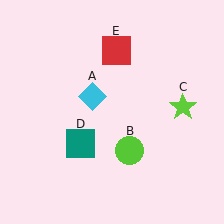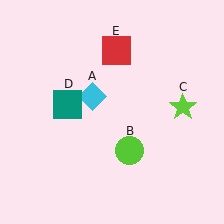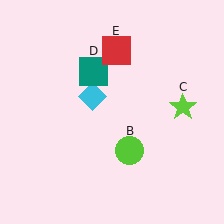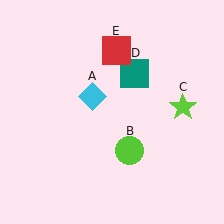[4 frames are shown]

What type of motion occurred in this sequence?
The teal square (object D) rotated clockwise around the center of the scene.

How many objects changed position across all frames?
1 object changed position: teal square (object D).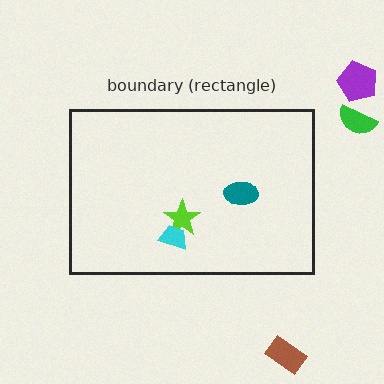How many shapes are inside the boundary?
3 inside, 3 outside.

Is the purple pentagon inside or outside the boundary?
Outside.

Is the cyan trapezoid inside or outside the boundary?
Inside.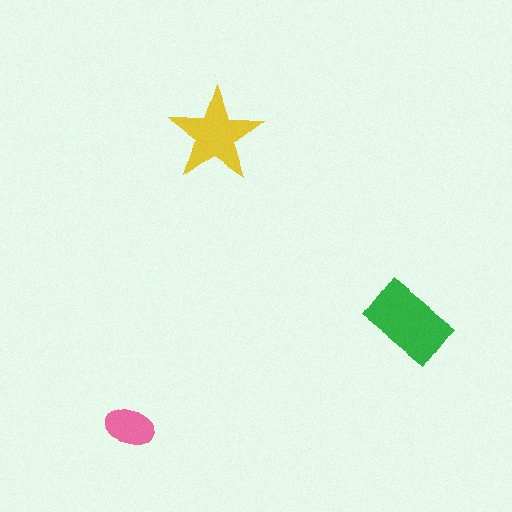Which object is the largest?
The green rectangle.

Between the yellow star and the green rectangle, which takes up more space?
The green rectangle.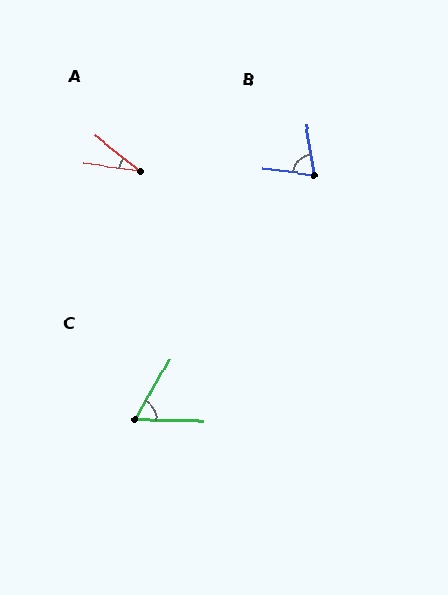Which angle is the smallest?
A, at approximately 31 degrees.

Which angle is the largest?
B, at approximately 74 degrees.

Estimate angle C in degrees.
Approximately 62 degrees.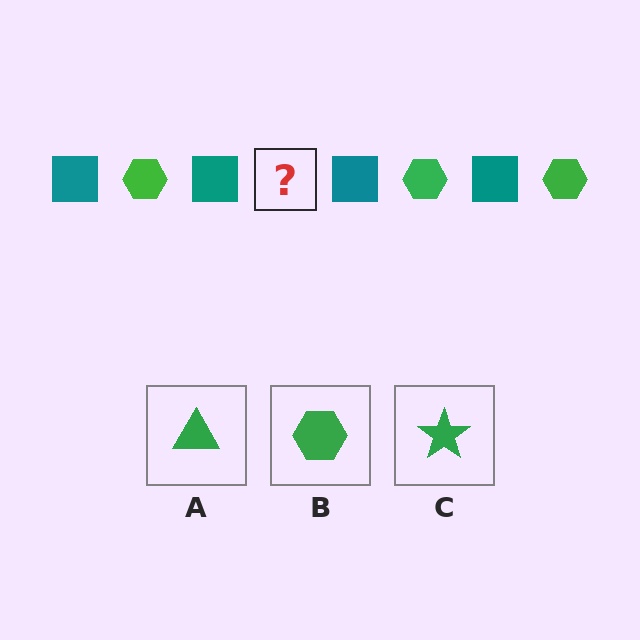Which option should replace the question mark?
Option B.